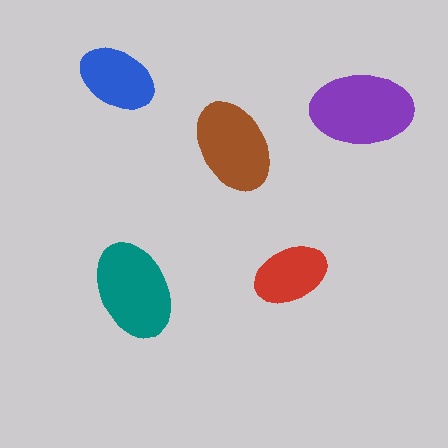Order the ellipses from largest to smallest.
the purple one, the teal one, the brown one, the blue one, the red one.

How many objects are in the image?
There are 5 objects in the image.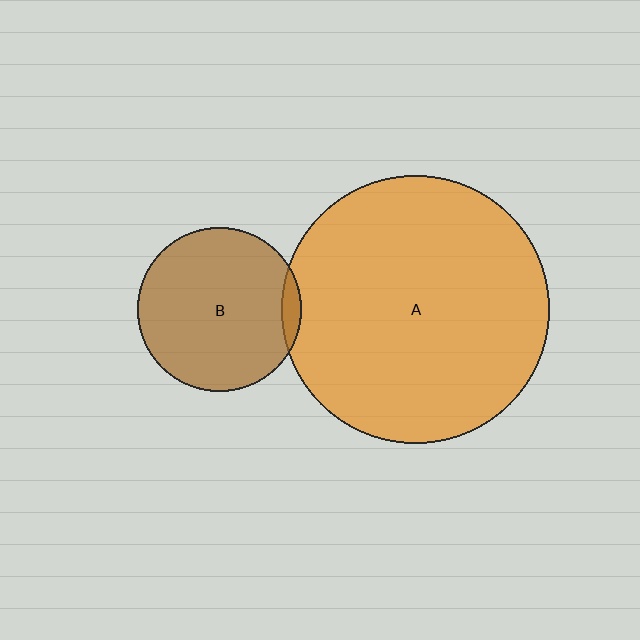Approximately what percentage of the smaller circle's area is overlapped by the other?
Approximately 5%.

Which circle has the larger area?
Circle A (orange).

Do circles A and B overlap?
Yes.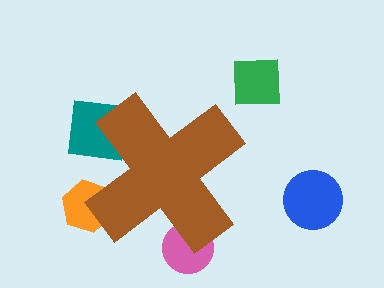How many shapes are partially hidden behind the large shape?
3 shapes are partially hidden.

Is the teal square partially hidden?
Yes, the teal square is partially hidden behind the brown cross.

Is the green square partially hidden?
No, the green square is fully visible.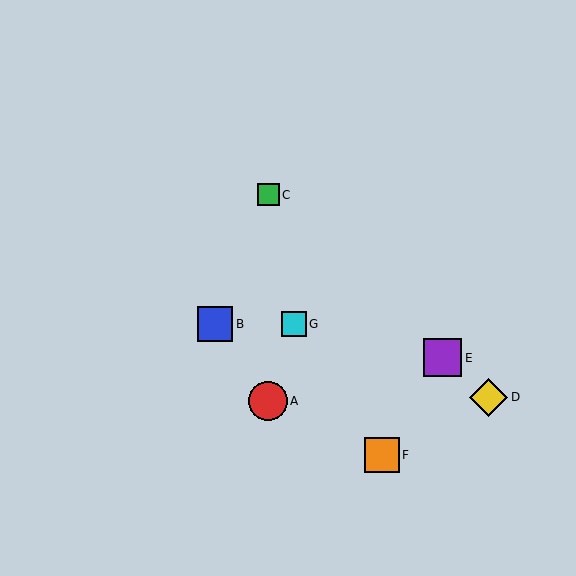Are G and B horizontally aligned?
Yes, both are at y≈324.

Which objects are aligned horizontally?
Objects B, G are aligned horizontally.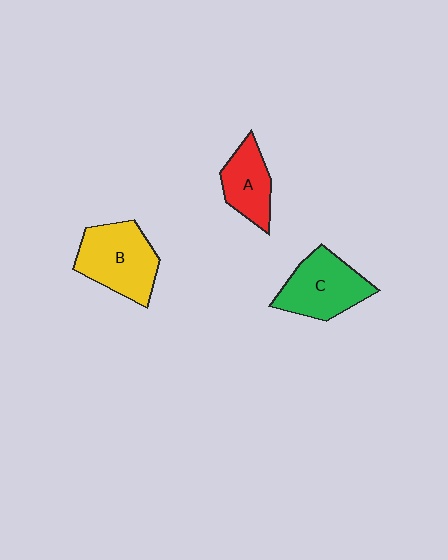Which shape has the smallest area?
Shape A (red).